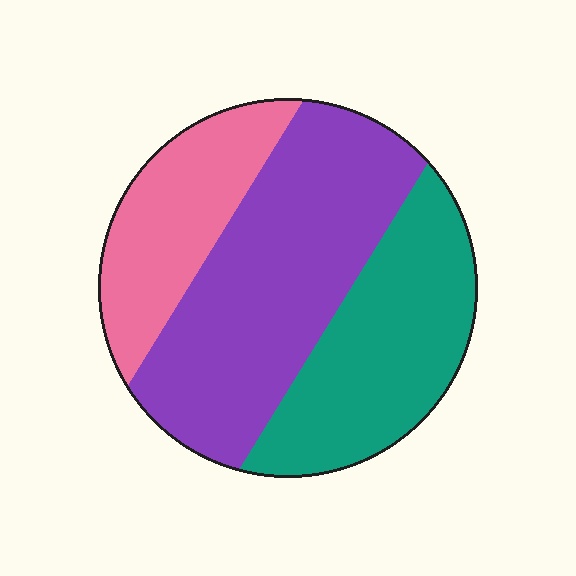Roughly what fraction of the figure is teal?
Teal takes up between a quarter and a half of the figure.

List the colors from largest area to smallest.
From largest to smallest: purple, teal, pink.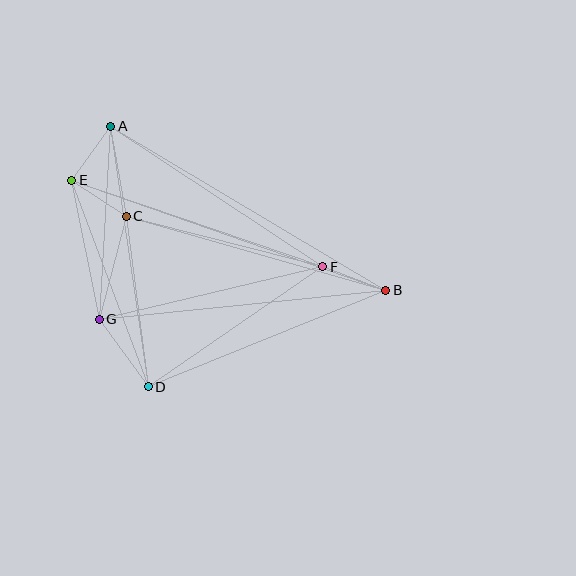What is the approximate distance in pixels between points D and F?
The distance between D and F is approximately 212 pixels.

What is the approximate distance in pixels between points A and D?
The distance between A and D is approximately 263 pixels.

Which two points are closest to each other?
Points C and E are closest to each other.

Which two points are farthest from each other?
Points B and E are farthest from each other.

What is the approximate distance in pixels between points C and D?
The distance between C and D is approximately 172 pixels.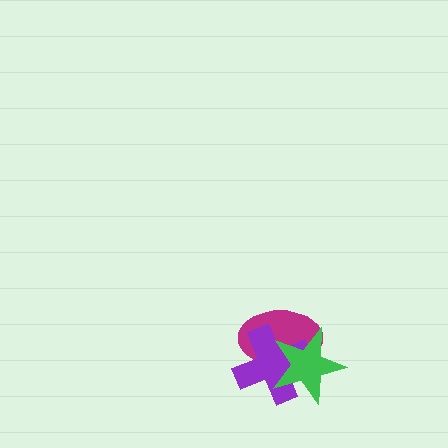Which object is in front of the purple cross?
The green star is in front of the purple cross.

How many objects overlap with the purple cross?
2 objects overlap with the purple cross.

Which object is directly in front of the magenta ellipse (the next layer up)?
The purple cross is directly in front of the magenta ellipse.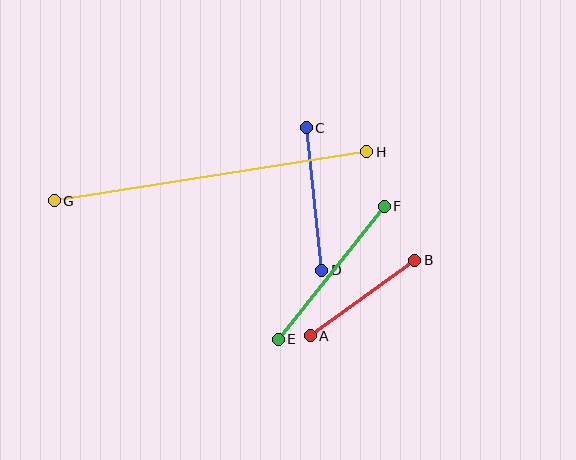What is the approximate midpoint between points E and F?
The midpoint is at approximately (331, 273) pixels.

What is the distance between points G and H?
The distance is approximately 316 pixels.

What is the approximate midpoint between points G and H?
The midpoint is at approximately (211, 176) pixels.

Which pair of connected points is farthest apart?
Points G and H are farthest apart.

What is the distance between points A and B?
The distance is approximately 129 pixels.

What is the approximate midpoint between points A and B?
The midpoint is at approximately (363, 298) pixels.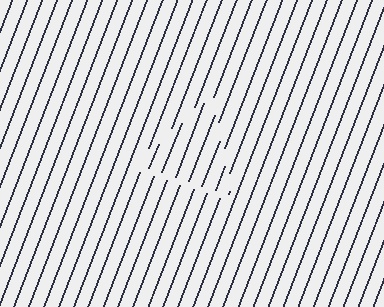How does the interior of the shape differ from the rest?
The interior of the shape contains the same grating, shifted by half a period — the contour is defined by the phase discontinuity where line-ends from the inner and outer gratings abut.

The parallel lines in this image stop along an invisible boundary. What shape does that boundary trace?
An illusory triangle. The interior of the shape contains the same grating, shifted by half a period — the contour is defined by the phase discontinuity where line-ends from the inner and outer gratings abut.